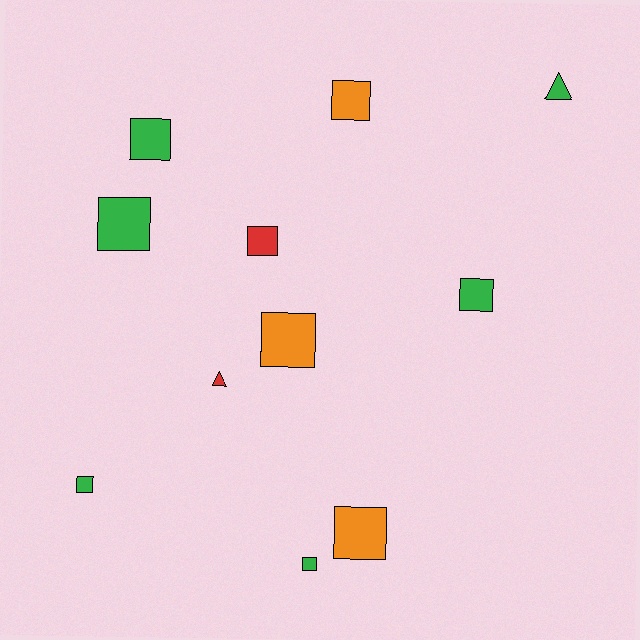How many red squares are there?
There is 1 red square.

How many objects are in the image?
There are 11 objects.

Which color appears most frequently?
Green, with 6 objects.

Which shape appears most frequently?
Square, with 9 objects.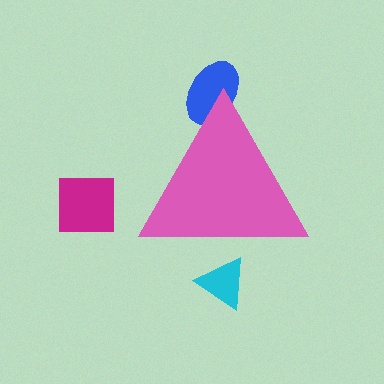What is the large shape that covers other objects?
A pink triangle.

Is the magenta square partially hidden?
No, the magenta square is fully visible.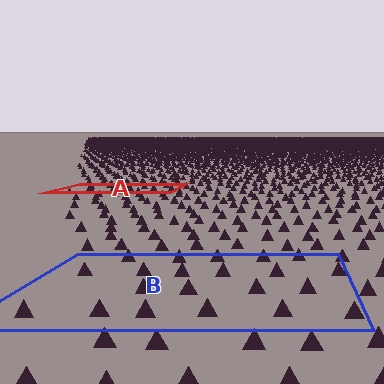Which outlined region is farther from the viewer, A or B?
Region A is farther from the viewer — the texture elements inside it appear smaller and more densely packed.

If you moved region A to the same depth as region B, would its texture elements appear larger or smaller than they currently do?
They would appear larger. At a closer depth, the same texture elements are projected at a bigger on-screen size.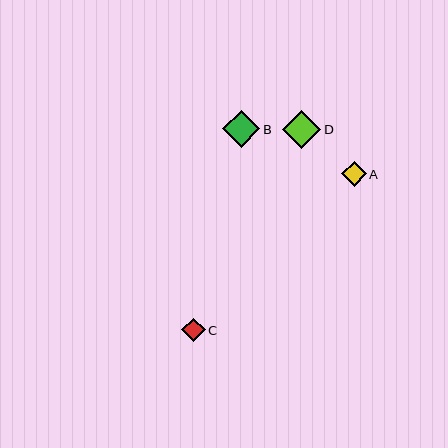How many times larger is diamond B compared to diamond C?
Diamond B is approximately 1.6 times the size of diamond C.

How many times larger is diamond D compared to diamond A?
Diamond D is approximately 1.6 times the size of diamond A.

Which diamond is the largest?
Diamond D is the largest with a size of approximately 38 pixels.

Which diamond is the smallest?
Diamond C is the smallest with a size of approximately 24 pixels.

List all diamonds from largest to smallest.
From largest to smallest: D, B, A, C.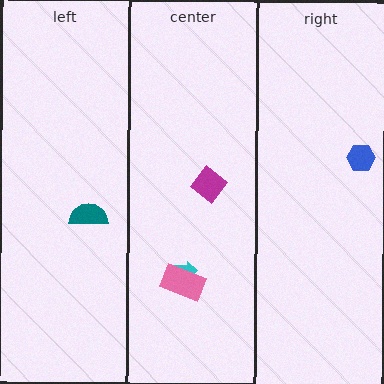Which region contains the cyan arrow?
The center region.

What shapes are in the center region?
The cyan arrow, the magenta diamond, the pink rectangle.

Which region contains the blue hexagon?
The right region.